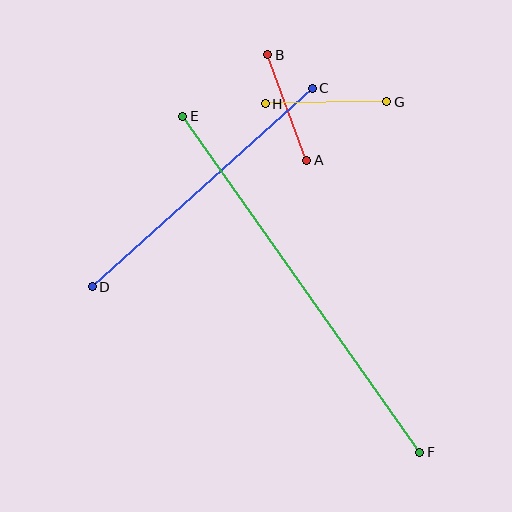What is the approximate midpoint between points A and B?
The midpoint is at approximately (287, 108) pixels.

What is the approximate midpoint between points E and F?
The midpoint is at approximately (301, 284) pixels.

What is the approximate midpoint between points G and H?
The midpoint is at approximately (326, 103) pixels.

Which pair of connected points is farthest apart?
Points E and F are farthest apart.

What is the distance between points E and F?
The distance is approximately 411 pixels.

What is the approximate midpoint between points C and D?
The midpoint is at approximately (202, 187) pixels.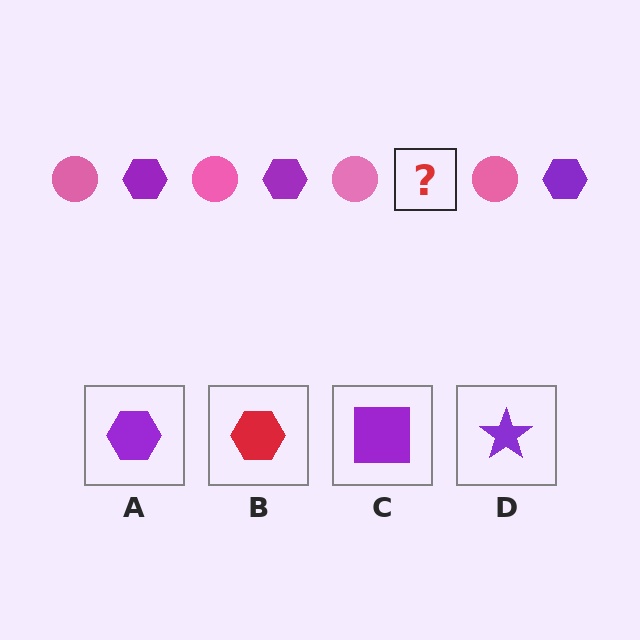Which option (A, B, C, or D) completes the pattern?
A.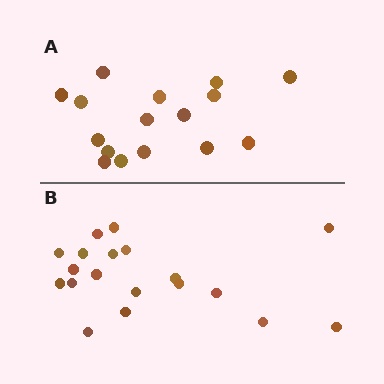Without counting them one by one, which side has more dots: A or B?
Region B (the bottom region) has more dots.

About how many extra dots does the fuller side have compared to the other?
Region B has just a few more — roughly 2 or 3 more dots than region A.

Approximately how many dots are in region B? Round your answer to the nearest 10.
About 20 dots. (The exact count is 19, which rounds to 20.)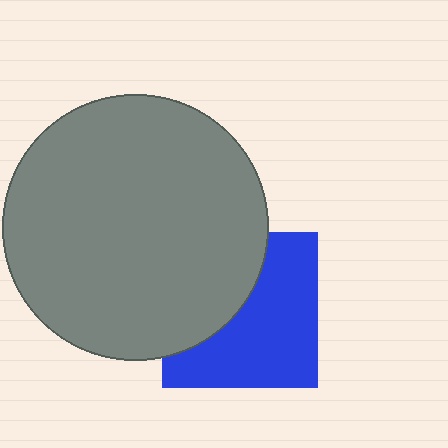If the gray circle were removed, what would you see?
You would see the complete blue square.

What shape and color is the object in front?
The object in front is a gray circle.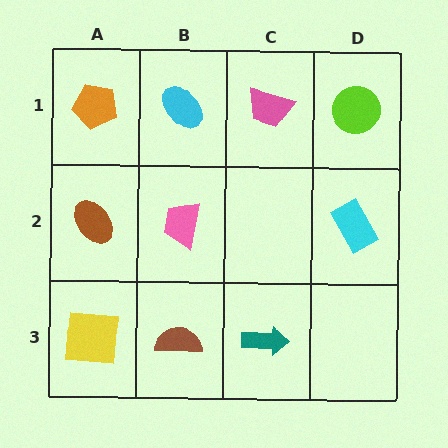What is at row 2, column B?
A pink trapezoid.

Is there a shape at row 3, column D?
No, that cell is empty.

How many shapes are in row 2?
3 shapes.